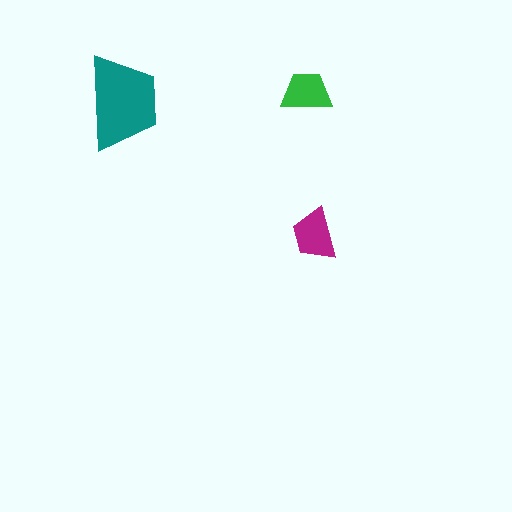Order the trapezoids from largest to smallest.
the teal one, the magenta one, the green one.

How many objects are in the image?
There are 3 objects in the image.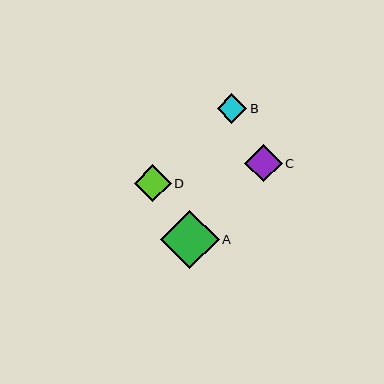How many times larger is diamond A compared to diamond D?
Diamond A is approximately 1.6 times the size of diamond D.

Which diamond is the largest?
Diamond A is the largest with a size of approximately 59 pixels.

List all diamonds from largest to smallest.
From largest to smallest: A, C, D, B.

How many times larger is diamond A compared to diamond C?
Diamond A is approximately 1.6 times the size of diamond C.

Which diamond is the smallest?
Diamond B is the smallest with a size of approximately 30 pixels.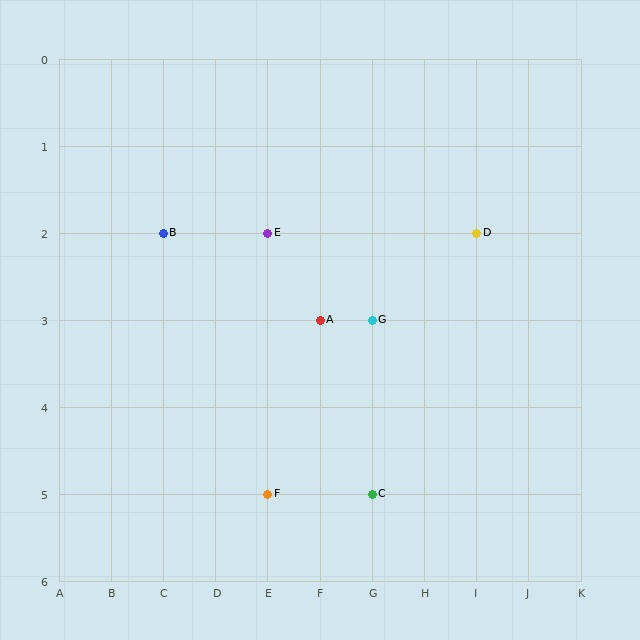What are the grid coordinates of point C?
Point C is at grid coordinates (G, 5).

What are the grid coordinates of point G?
Point G is at grid coordinates (G, 3).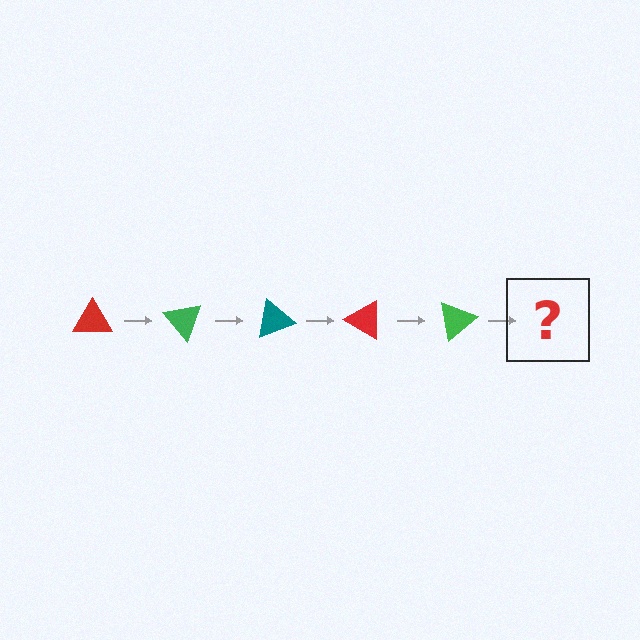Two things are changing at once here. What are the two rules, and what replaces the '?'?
The two rules are that it rotates 50 degrees each step and the color cycles through red, green, and teal. The '?' should be a teal triangle, rotated 250 degrees from the start.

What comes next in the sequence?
The next element should be a teal triangle, rotated 250 degrees from the start.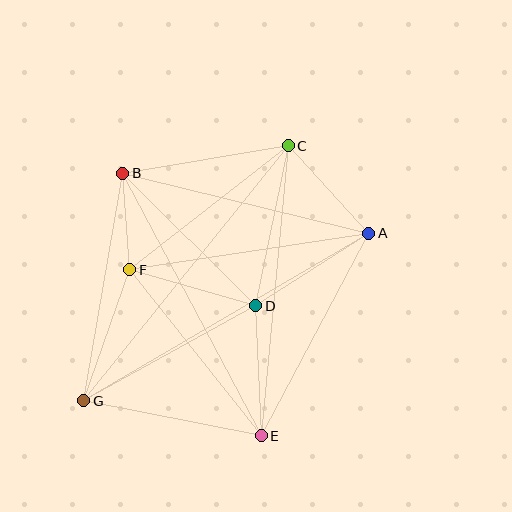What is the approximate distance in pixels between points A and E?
The distance between A and E is approximately 229 pixels.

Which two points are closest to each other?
Points B and F are closest to each other.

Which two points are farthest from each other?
Points A and G are farthest from each other.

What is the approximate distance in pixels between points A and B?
The distance between A and B is approximately 253 pixels.